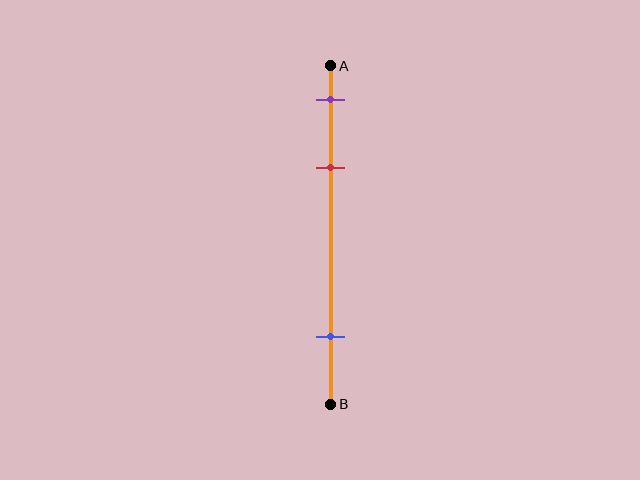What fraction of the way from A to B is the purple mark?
The purple mark is approximately 10% (0.1) of the way from A to B.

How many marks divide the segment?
There are 3 marks dividing the segment.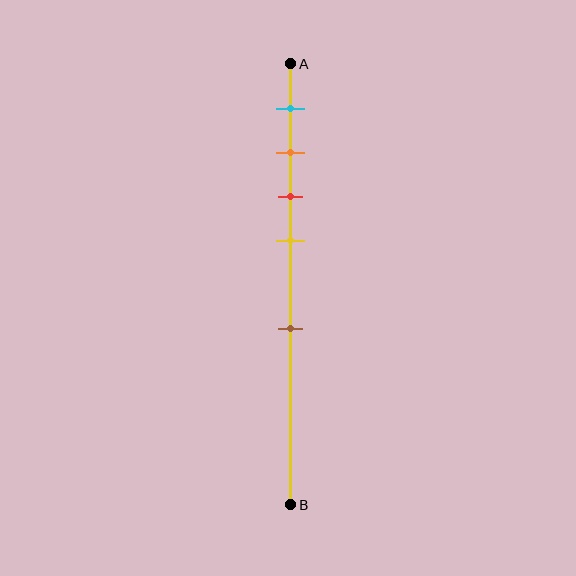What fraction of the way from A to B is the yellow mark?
The yellow mark is approximately 40% (0.4) of the way from A to B.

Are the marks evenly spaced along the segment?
No, the marks are not evenly spaced.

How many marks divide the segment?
There are 5 marks dividing the segment.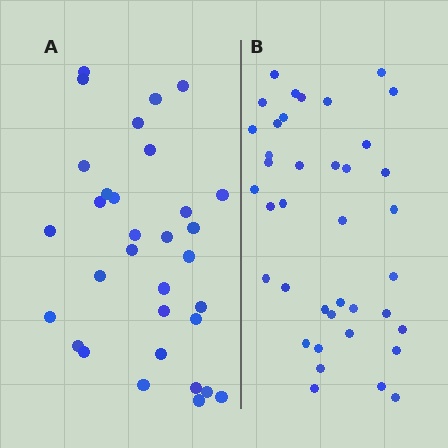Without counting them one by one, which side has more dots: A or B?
Region B (the right region) has more dots.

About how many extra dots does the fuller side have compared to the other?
Region B has roughly 8 or so more dots than region A.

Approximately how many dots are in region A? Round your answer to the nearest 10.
About 30 dots. (The exact count is 32, which rounds to 30.)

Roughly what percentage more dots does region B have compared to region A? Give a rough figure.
About 20% more.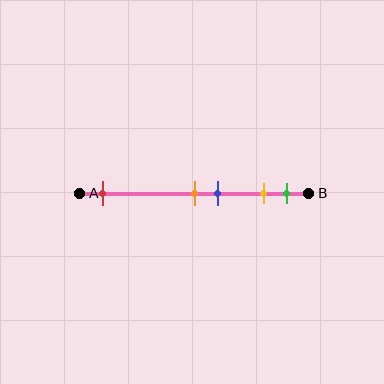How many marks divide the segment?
There are 5 marks dividing the segment.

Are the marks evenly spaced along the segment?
No, the marks are not evenly spaced.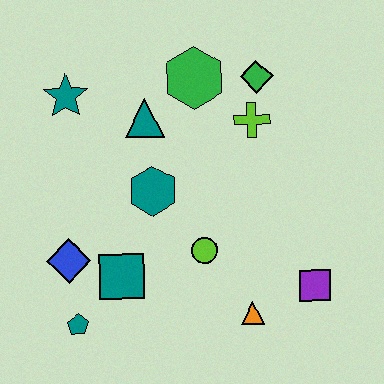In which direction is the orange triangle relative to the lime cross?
The orange triangle is below the lime cross.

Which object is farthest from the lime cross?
The teal pentagon is farthest from the lime cross.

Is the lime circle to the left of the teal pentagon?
No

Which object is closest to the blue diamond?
The teal square is closest to the blue diamond.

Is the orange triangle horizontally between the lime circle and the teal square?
No